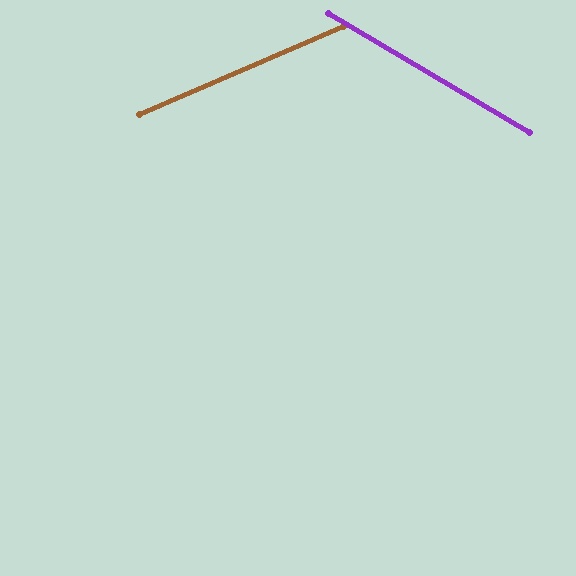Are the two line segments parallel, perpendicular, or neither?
Neither parallel nor perpendicular — they differ by about 54°.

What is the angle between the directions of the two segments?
Approximately 54 degrees.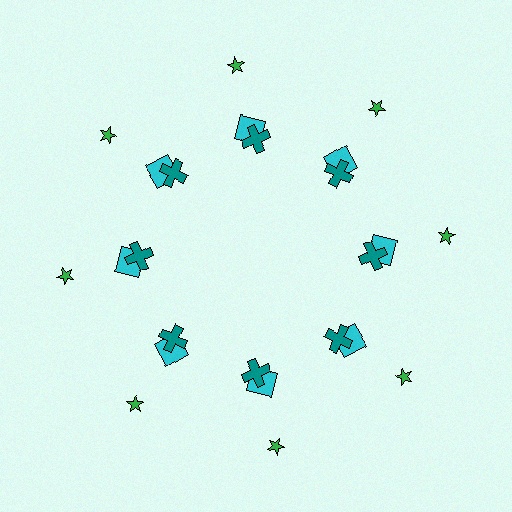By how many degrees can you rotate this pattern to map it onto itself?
The pattern maps onto itself every 45 degrees of rotation.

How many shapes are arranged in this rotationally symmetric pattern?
There are 24 shapes, arranged in 8 groups of 3.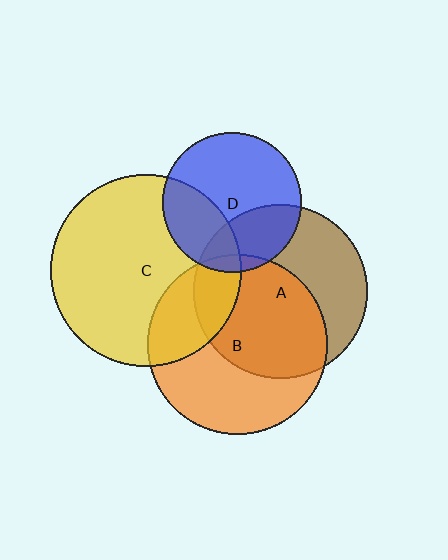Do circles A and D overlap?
Yes.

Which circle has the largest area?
Circle C (yellow).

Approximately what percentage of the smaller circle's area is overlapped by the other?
Approximately 30%.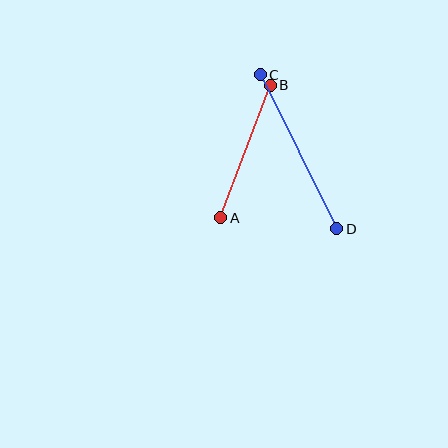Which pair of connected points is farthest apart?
Points C and D are farthest apart.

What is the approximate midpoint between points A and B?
The midpoint is at approximately (246, 152) pixels.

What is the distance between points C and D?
The distance is approximately 172 pixels.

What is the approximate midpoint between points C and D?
The midpoint is at approximately (299, 152) pixels.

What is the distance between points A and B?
The distance is approximately 142 pixels.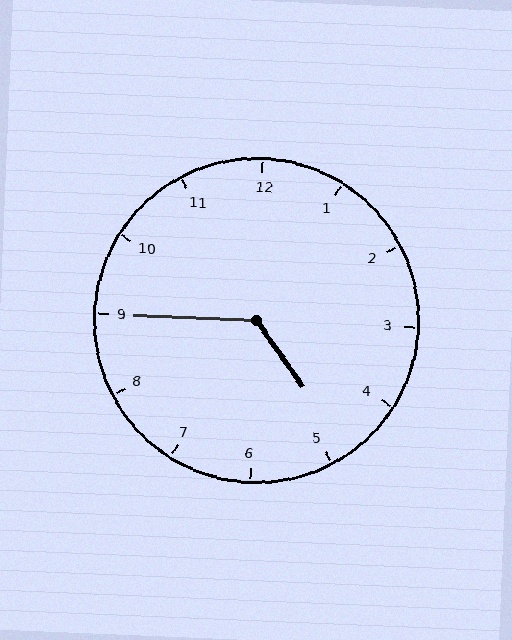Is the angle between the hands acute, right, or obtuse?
It is obtuse.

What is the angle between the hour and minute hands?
Approximately 128 degrees.